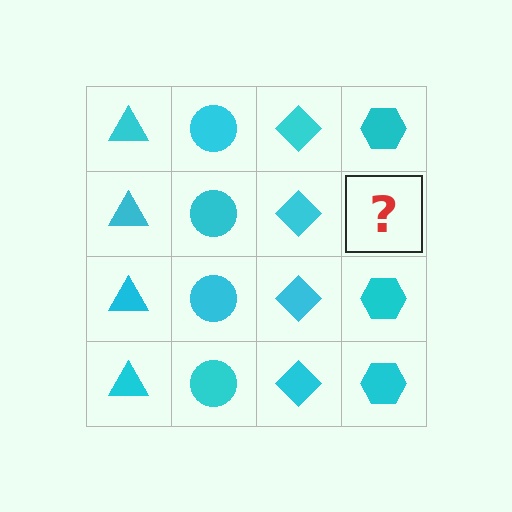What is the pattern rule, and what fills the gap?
The rule is that each column has a consistent shape. The gap should be filled with a cyan hexagon.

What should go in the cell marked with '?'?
The missing cell should contain a cyan hexagon.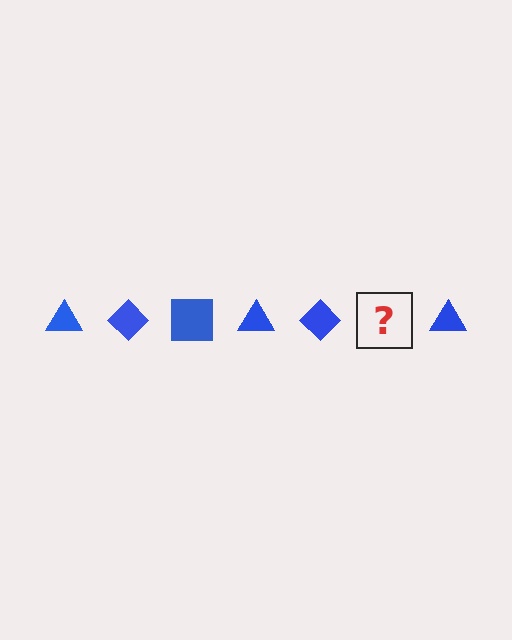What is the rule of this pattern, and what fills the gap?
The rule is that the pattern cycles through triangle, diamond, square shapes in blue. The gap should be filled with a blue square.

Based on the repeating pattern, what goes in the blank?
The blank should be a blue square.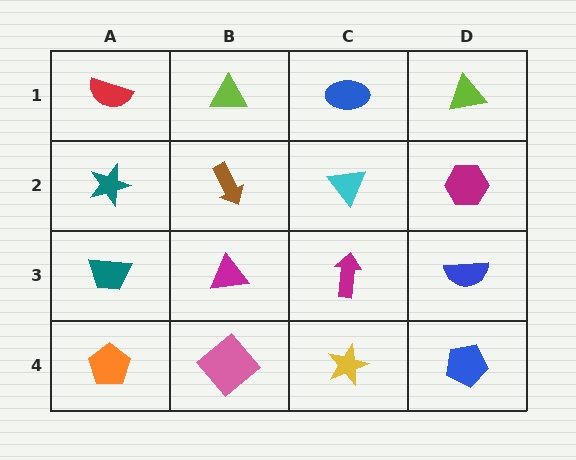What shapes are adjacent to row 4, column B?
A magenta triangle (row 3, column B), an orange pentagon (row 4, column A), a yellow star (row 4, column C).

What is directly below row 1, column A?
A teal star.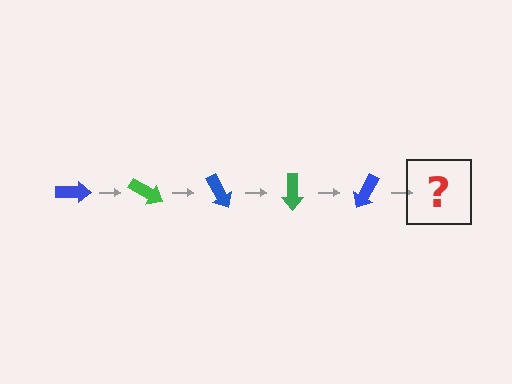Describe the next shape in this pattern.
It should be a green arrow, rotated 150 degrees from the start.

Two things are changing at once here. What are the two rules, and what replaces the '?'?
The two rules are that it rotates 30 degrees each step and the color cycles through blue and green. The '?' should be a green arrow, rotated 150 degrees from the start.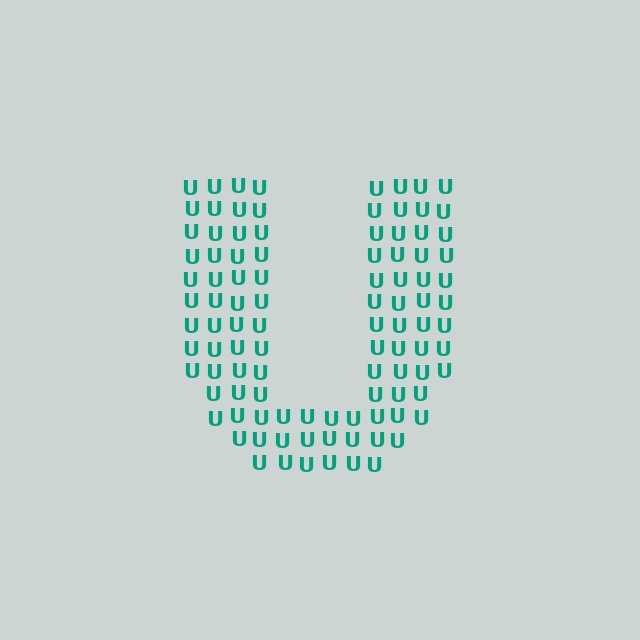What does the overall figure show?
The overall figure shows the letter U.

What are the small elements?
The small elements are letter U's.